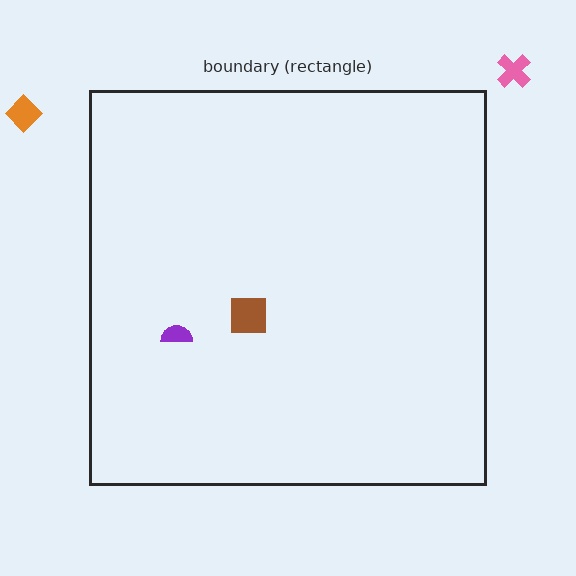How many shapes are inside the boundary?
2 inside, 2 outside.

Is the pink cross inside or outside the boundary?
Outside.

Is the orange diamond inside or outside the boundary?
Outside.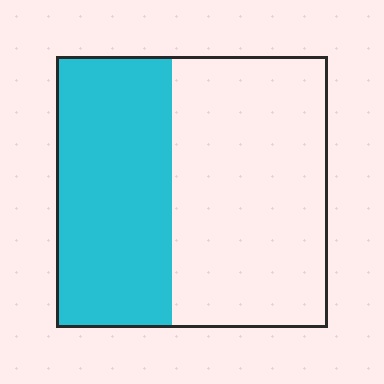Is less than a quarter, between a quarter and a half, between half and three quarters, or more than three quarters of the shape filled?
Between a quarter and a half.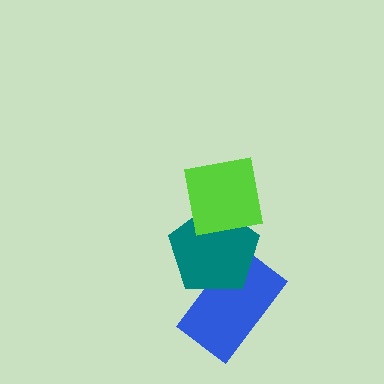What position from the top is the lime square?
The lime square is 1st from the top.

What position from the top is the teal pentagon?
The teal pentagon is 2nd from the top.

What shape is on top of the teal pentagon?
The lime square is on top of the teal pentagon.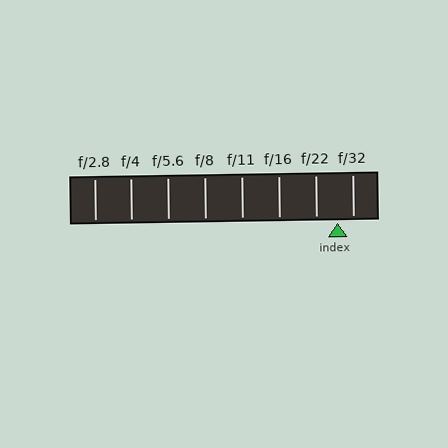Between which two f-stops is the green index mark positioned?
The index mark is between f/22 and f/32.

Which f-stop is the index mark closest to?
The index mark is closest to f/32.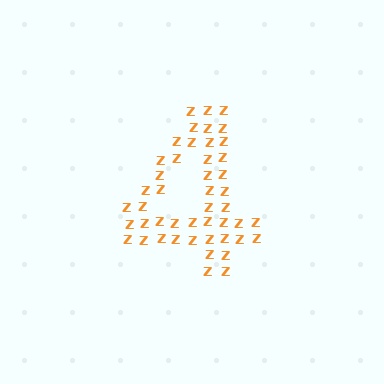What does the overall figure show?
The overall figure shows the digit 4.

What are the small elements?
The small elements are letter Z's.